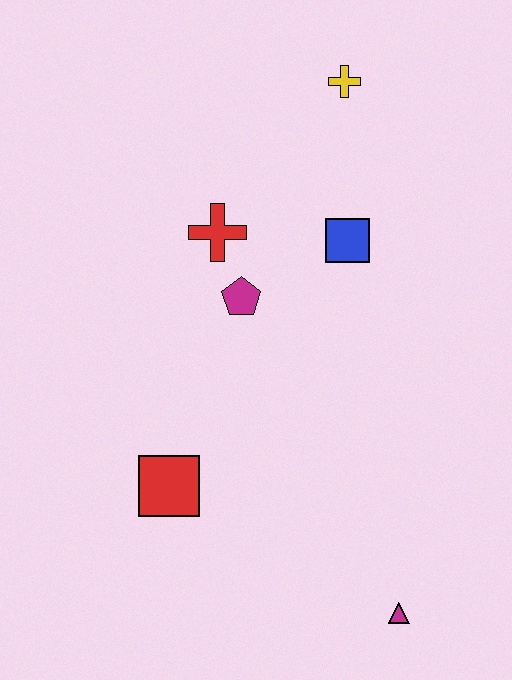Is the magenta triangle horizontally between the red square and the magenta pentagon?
No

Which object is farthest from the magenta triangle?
The yellow cross is farthest from the magenta triangle.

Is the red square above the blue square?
No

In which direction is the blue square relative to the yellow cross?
The blue square is below the yellow cross.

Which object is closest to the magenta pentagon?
The red cross is closest to the magenta pentagon.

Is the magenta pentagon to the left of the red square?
No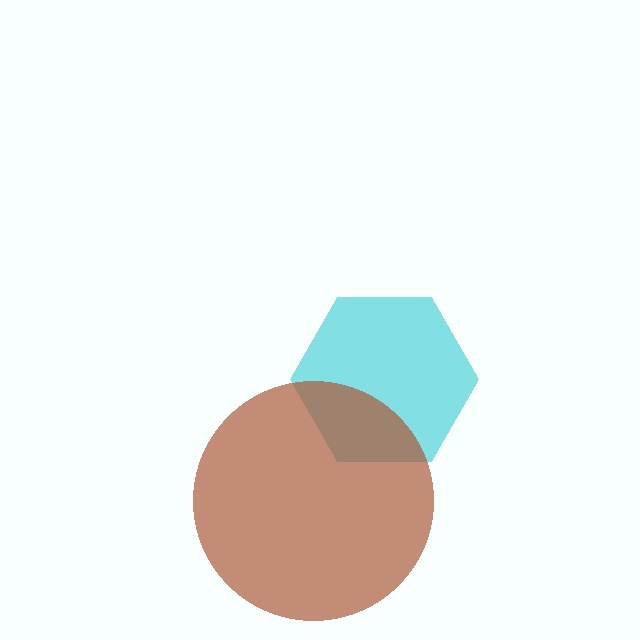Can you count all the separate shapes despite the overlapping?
Yes, there are 2 separate shapes.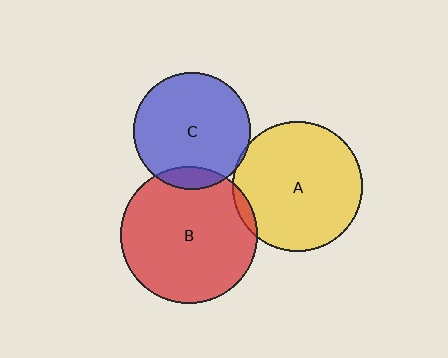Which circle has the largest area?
Circle B (red).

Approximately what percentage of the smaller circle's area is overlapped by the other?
Approximately 5%.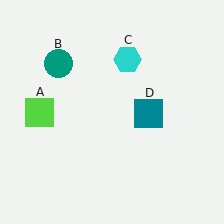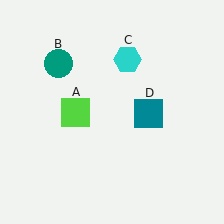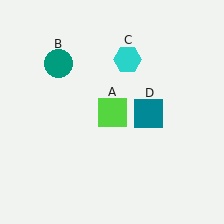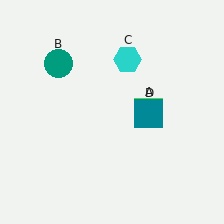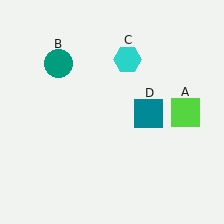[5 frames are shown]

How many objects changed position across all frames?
1 object changed position: lime square (object A).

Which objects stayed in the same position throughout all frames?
Teal circle (object B) and cyan hexagon (object C) and teal square (object D) remained stationary.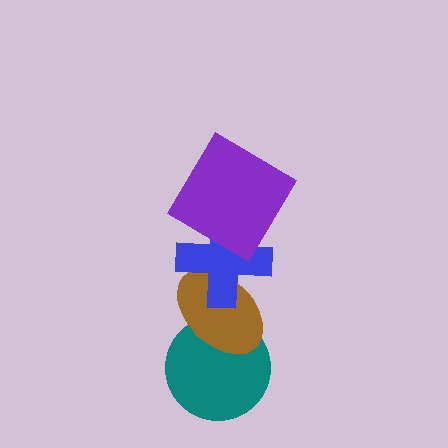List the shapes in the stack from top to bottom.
From top to bottom: the purple diamond, the blue cross, the brown ellipse, the teal circle.